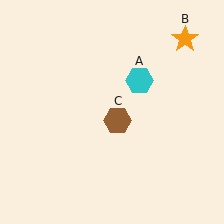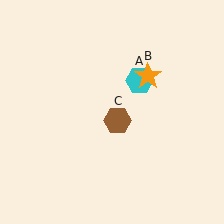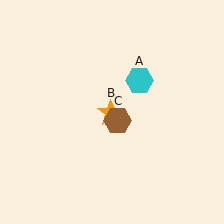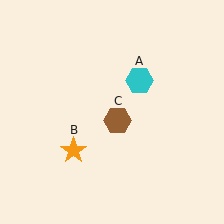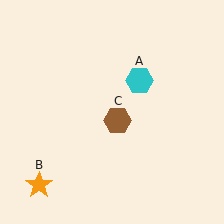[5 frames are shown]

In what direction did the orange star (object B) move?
The orange star (object B) moved down and to the left.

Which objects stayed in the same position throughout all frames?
Cyan hexagon (object A) and brown hexagon (object C) remained stationary.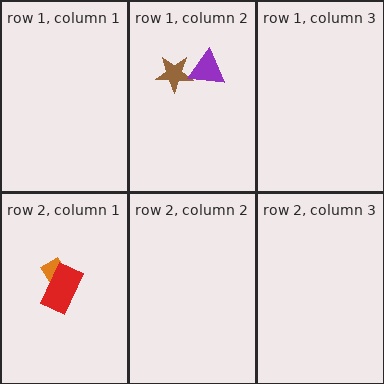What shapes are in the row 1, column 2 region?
The brown star, the purple triangle.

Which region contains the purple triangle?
The row 1, column 2 region.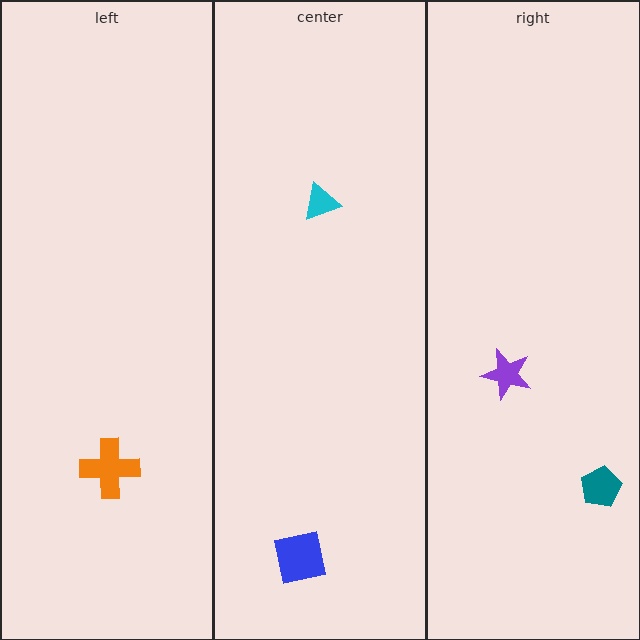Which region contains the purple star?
The right region.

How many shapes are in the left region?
1.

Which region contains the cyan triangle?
The center region.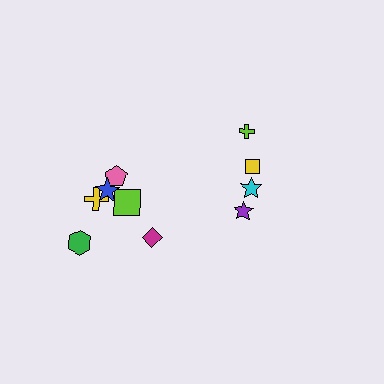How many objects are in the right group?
There are 4 objects.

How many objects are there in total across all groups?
There are 10 objects.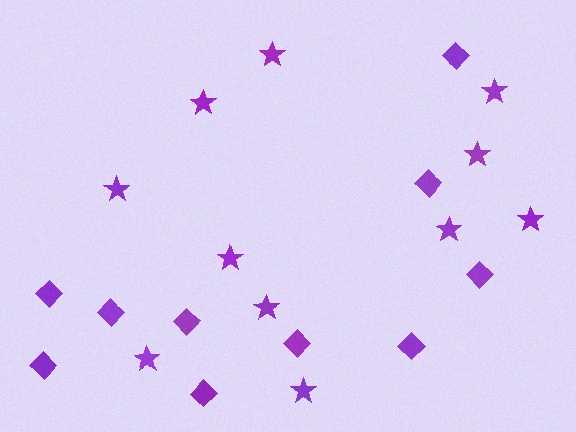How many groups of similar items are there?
There are 2 groups: one group of stars (11) and one group of diamonds (10).